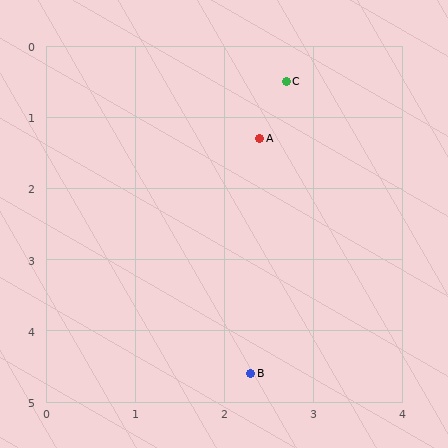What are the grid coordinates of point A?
Point A is at approximately (2.4, 1.3).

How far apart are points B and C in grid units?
Points B and C are about 4.1 grid units apart.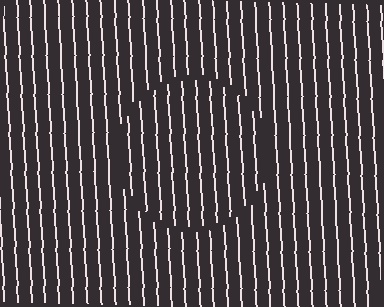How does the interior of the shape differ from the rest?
The interior of the shape contains the same grating, shifted by half a period — the contour is defined by the phase discontinuity where line-ends from the inner and outer gratings abut.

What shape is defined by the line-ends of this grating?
An illusory circle. The interior of the shape contains the same grating, shifted by half a period — the contour is defined by the phase discontinuity where line-ends from the inner and outer gratings abut.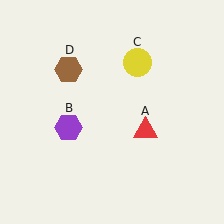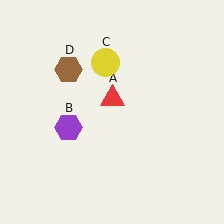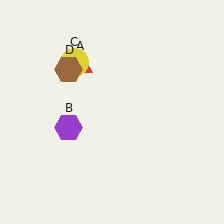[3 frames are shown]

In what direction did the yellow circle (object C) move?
The yellow circle (object C) moved left.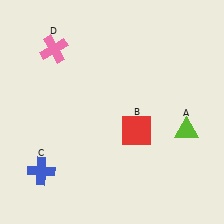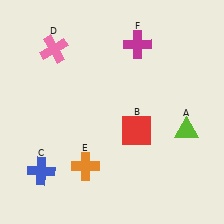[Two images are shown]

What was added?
An orange cross (E), a magenta cross (F) were added in Image 2.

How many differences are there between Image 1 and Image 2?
There are 2 differences between the two images.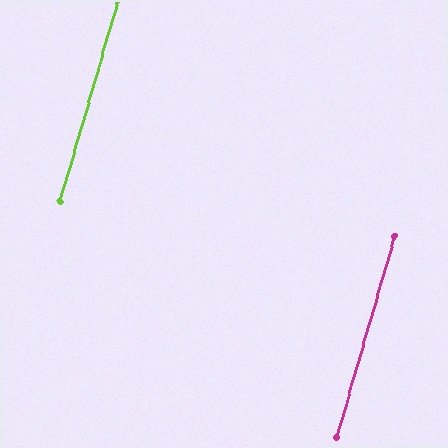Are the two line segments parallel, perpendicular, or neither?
Parallel — their directions differ by only 0.0°.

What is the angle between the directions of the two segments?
Approximately 0 degrees.